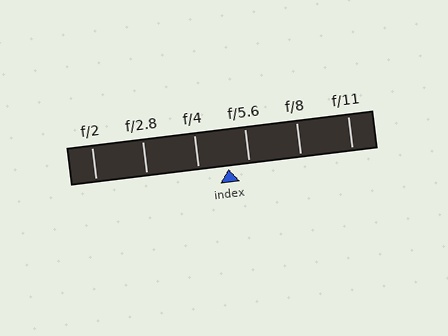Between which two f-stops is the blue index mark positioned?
The index mark is between f/4 and f/5.6.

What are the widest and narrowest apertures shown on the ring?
The widest aperture shown is f/2 and the narrowest is f/11.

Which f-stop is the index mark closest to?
The index mark is closest to f/5.6.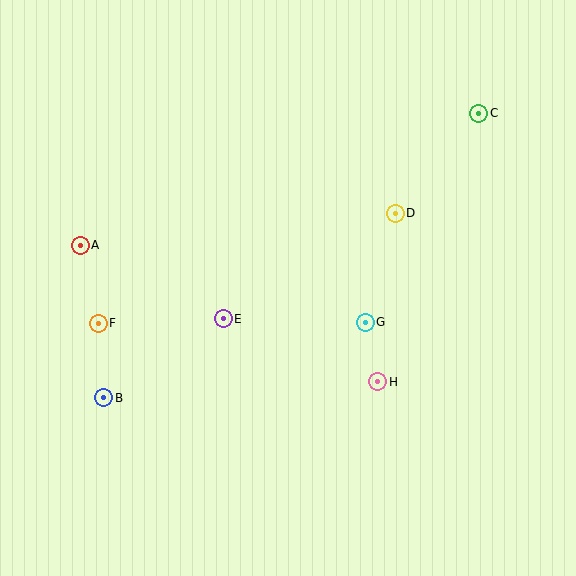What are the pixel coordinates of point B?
Point B is at (104, 398).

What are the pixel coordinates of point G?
Point G is at (365, 322).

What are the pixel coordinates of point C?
Point C is at (479, 113).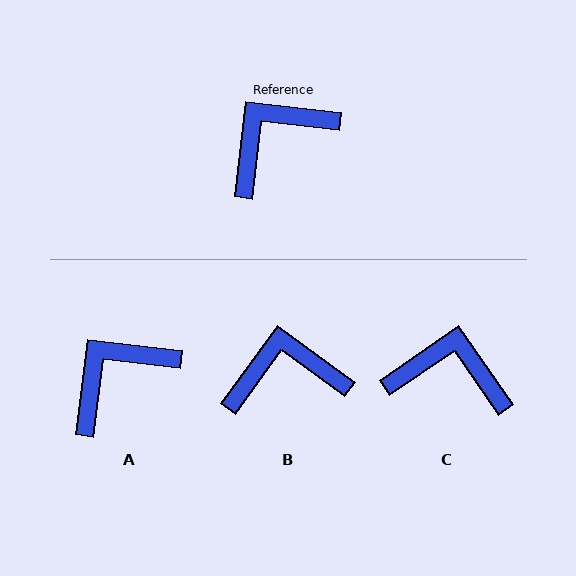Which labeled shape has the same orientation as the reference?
A.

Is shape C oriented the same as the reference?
No, it is off by about 48 degrees.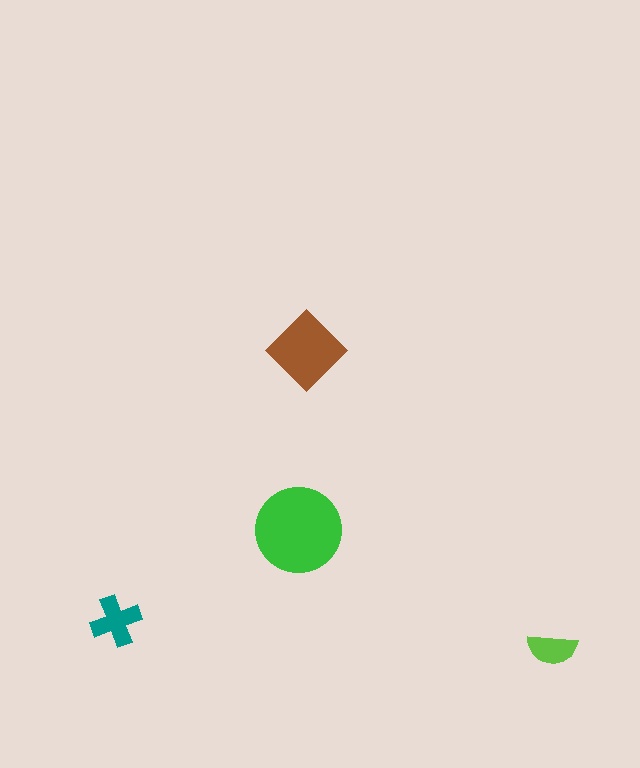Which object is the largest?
The green circle.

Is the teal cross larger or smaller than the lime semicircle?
Larger.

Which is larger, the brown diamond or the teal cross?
The brown diamond.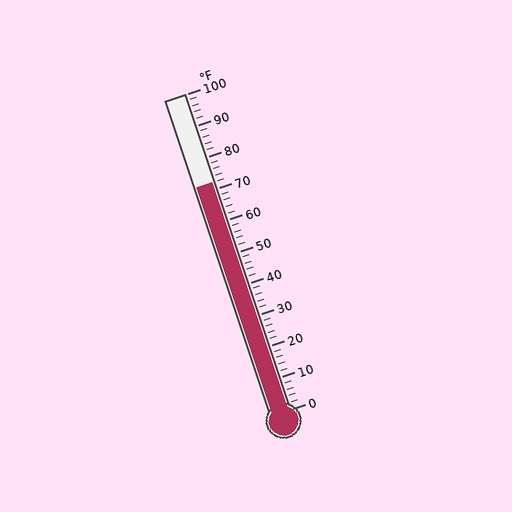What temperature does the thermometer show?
The thermometer shows approximately 72°F.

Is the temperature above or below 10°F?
The temperature is above 10°F.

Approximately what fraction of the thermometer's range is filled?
The thermometer is filled to approximately 70% of its range.